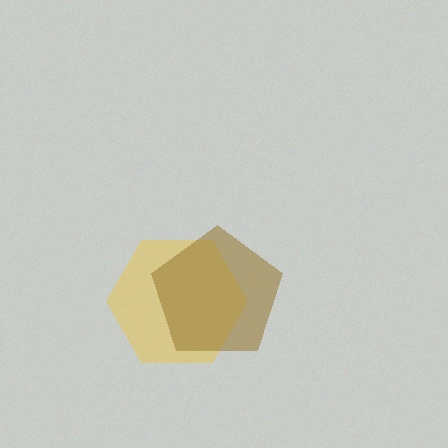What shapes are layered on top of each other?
The layered shapes are: a yellow hexagon, a brown pentagon.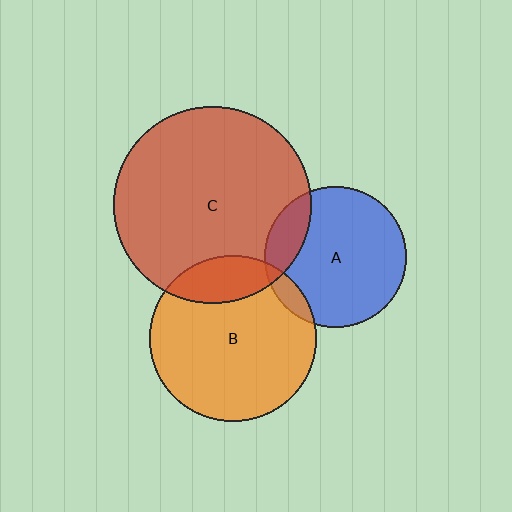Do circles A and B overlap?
Yes.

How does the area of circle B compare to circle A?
Approximately 1.4 times.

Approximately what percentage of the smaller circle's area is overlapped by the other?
Approximately 10%.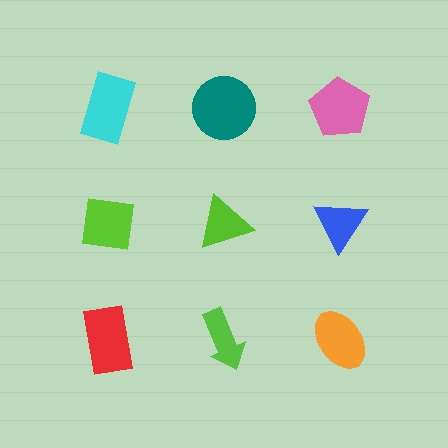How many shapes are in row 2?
3 shapes.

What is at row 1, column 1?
A cyan rectangle.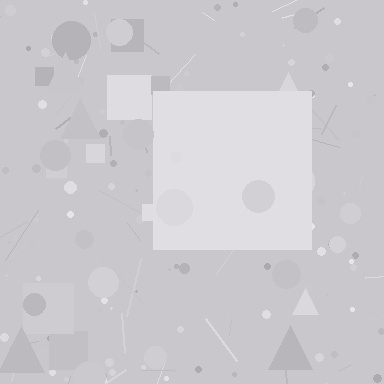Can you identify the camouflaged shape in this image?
The camouflaged shape is a square.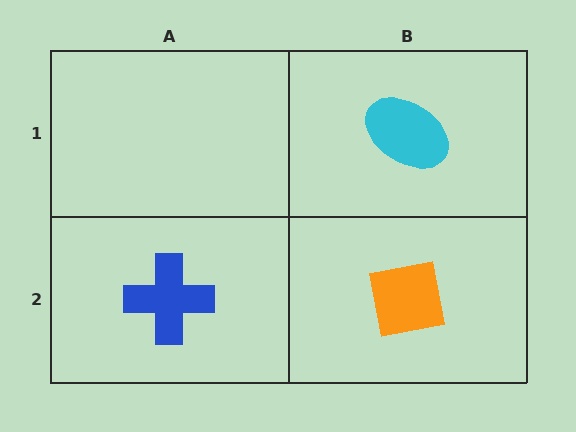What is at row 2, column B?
An orange square.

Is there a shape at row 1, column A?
No, that cell is empty.